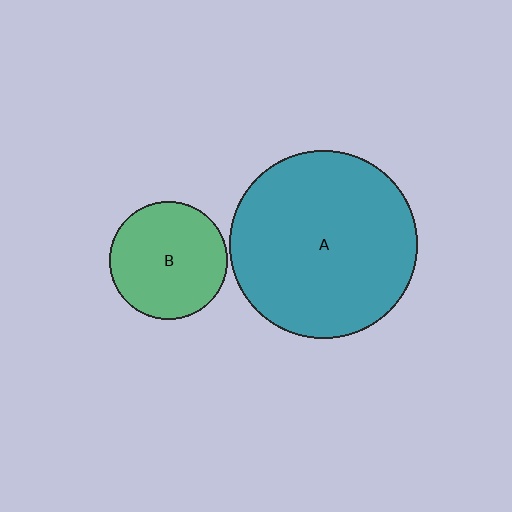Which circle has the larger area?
Circle A (teal).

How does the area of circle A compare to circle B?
Approximately 2.5 times.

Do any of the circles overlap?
No, none of the circles overlap.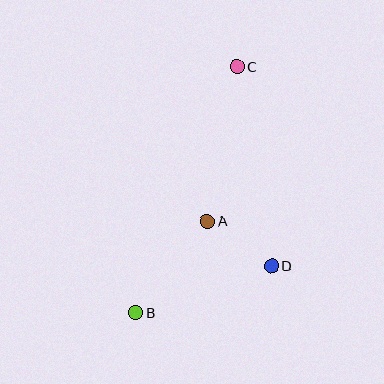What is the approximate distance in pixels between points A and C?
The distance between A and C is approximately 157 pixels.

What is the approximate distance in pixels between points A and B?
The distance between A and B is approximately 116 pixels.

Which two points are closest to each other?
Points A and D are closest to each other.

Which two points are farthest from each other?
Points B and C are farthest from each other.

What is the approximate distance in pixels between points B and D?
The distance between B and D is approximately 143 pixels.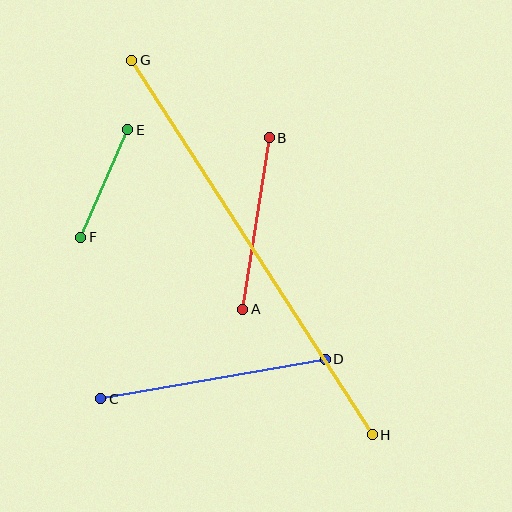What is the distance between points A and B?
The distance is approximately 174 pixels.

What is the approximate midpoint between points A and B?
The midpoint is at approximately (256, 223) pixels.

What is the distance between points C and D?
The distance is approximately 228 pixels.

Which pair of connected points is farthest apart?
Points G and H are farthest apart.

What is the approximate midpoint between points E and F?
The midpoint is at approximately (104, 184) pixels.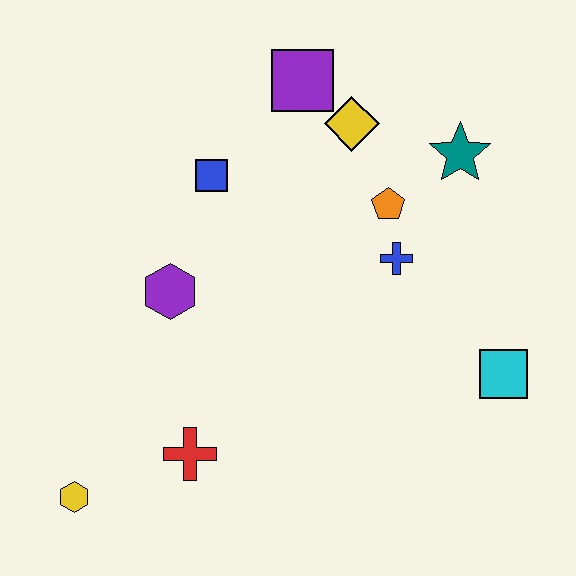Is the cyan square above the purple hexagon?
No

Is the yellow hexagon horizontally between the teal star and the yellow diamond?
No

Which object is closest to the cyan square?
The blue cross is closest to the cyan square.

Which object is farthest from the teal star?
The yellow hexagon is farthest from the teal star.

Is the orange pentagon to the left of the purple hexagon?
No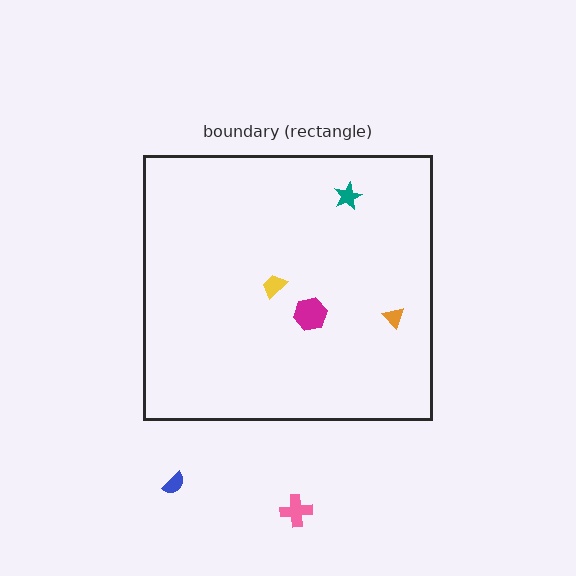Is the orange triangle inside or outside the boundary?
Inside.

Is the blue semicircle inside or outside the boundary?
Outside.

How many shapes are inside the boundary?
4 inside, 2 outside.